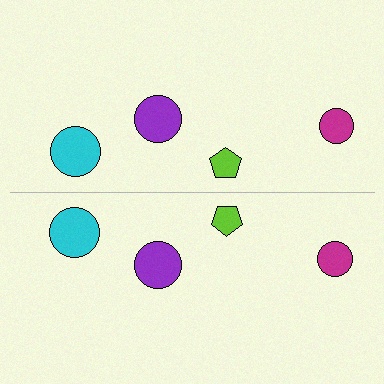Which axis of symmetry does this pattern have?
The pattern has a horizontal axis of symmetry running through the center of the image.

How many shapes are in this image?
There are 8 shapes in this image.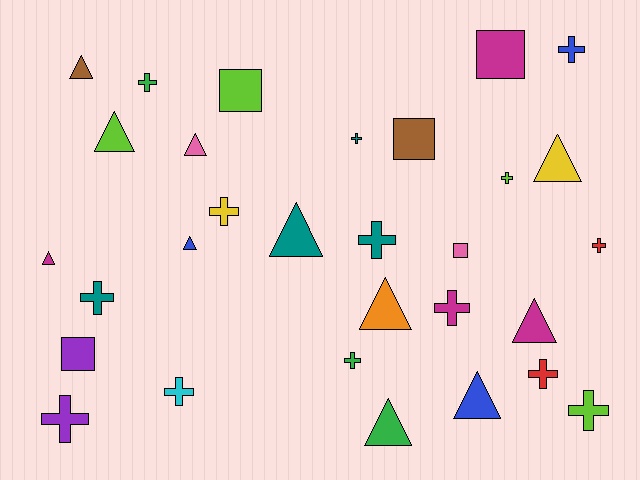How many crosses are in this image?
There are 14 crosses.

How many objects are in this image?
There are 30 objects.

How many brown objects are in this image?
There are 2 brown objects.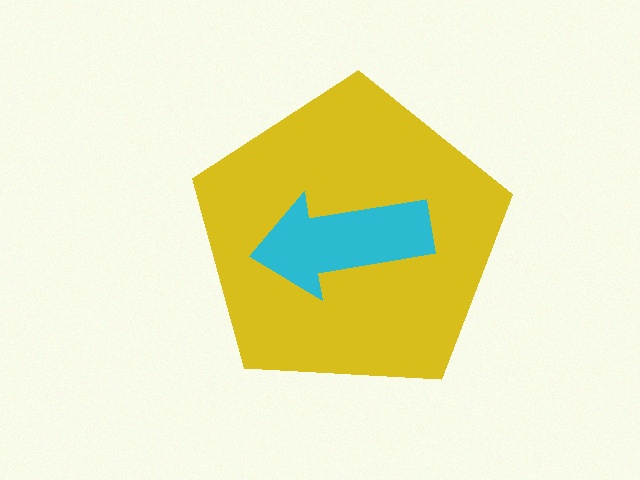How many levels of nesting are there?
2.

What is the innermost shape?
The cyan arrow.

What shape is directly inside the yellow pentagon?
The cyan arrow.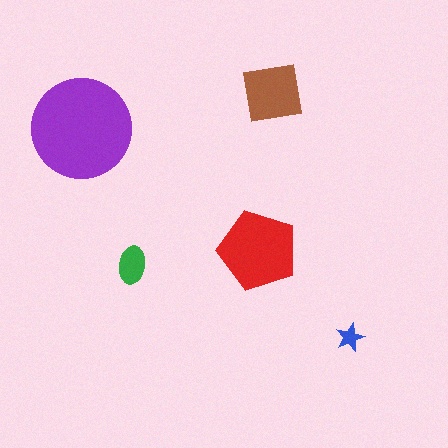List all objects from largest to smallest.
The purple circle, the red pentagon, the brown square, the green ellipse, the blue star.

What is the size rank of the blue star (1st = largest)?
5th.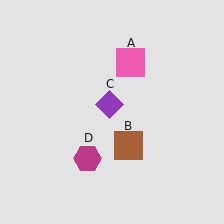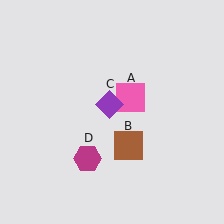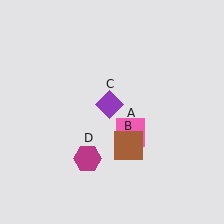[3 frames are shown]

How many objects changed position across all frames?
1 object changed position: pink square (object A).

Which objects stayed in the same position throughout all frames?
Brown square (object B) and purple diamond (object C) and magenta hexagon (object D) remained stationary.